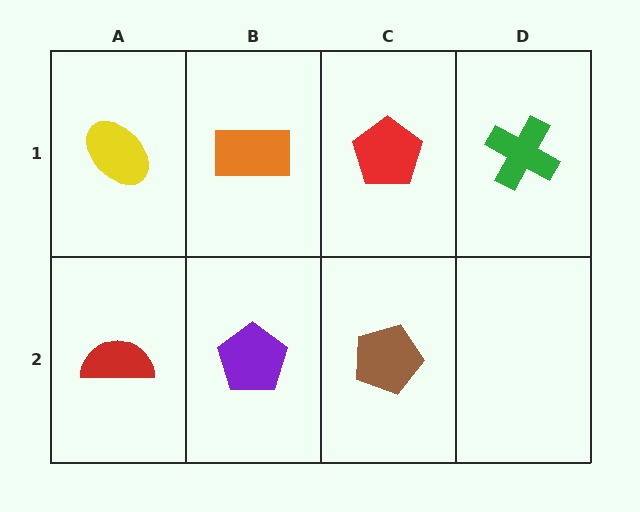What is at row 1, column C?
A red pentagon.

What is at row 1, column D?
A green cross.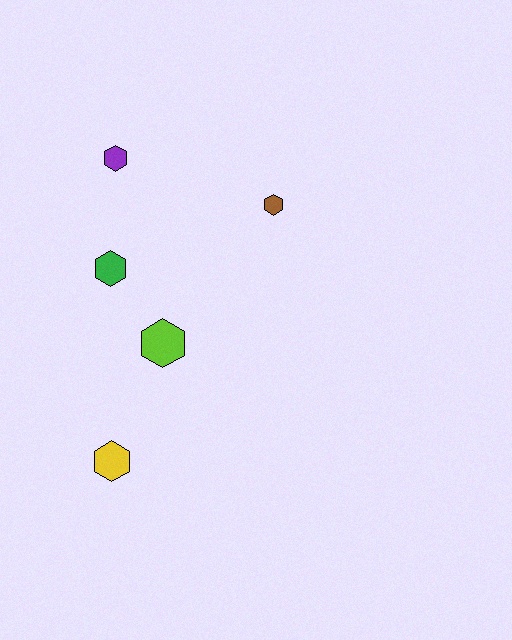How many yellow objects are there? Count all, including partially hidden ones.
There is 1 yellow object.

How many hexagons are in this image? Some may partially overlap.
There are 5 hexagons.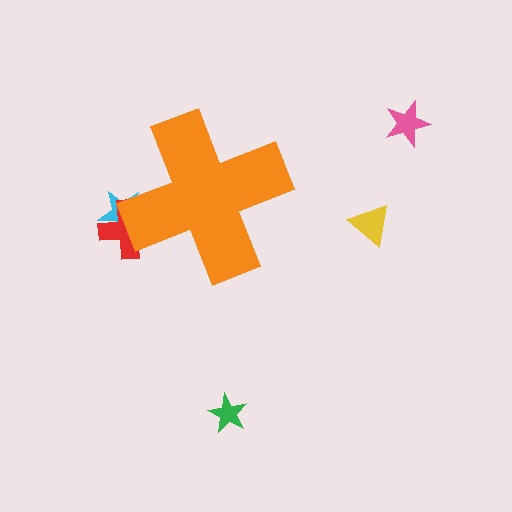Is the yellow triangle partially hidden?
No, the yellow triangle is fully visible.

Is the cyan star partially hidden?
Yes, the cyan star is partially hidden behind the orange cross.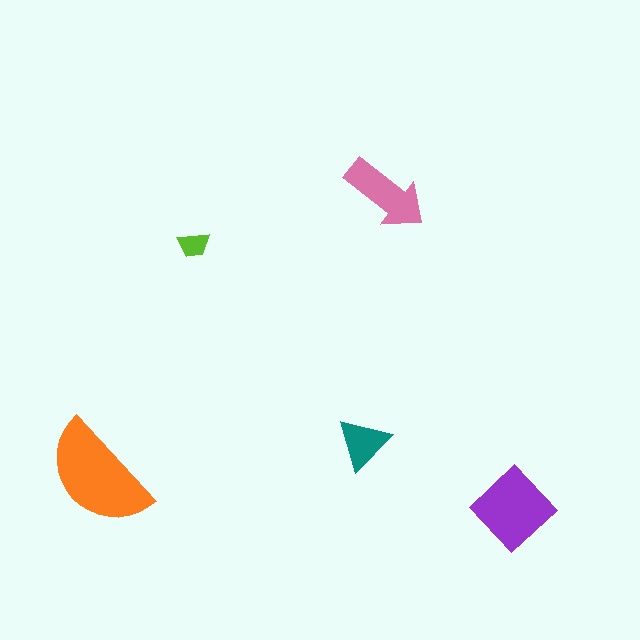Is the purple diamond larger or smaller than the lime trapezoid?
Larger.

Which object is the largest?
The orange semicircle.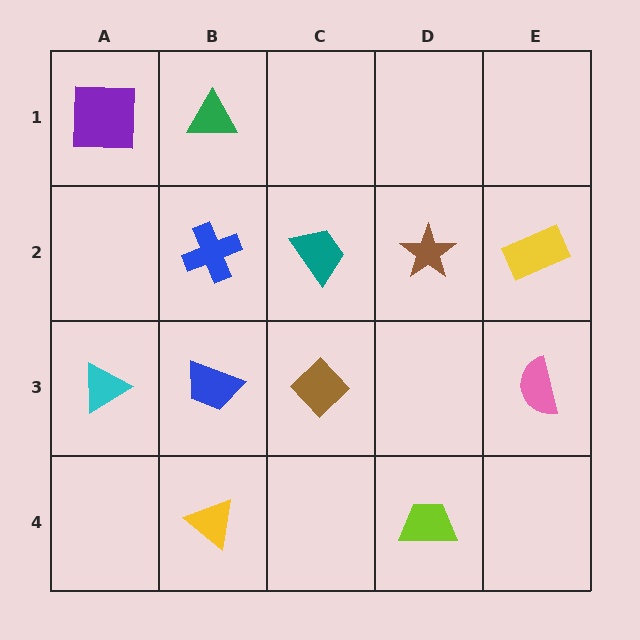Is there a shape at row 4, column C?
No, that cell is empty.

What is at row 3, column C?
A brown diamond.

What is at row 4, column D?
A lime trapezoid.